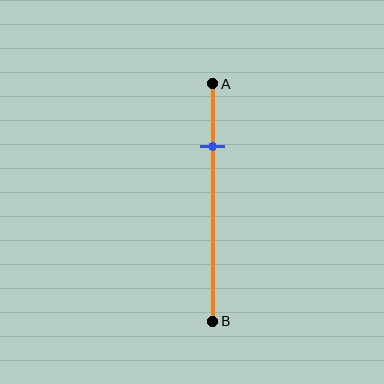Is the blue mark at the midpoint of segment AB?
No, the mark is at about 25% from A, not at the 50% midpoint.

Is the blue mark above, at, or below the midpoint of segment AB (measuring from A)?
The blue mark is above the midpoint of segment AB.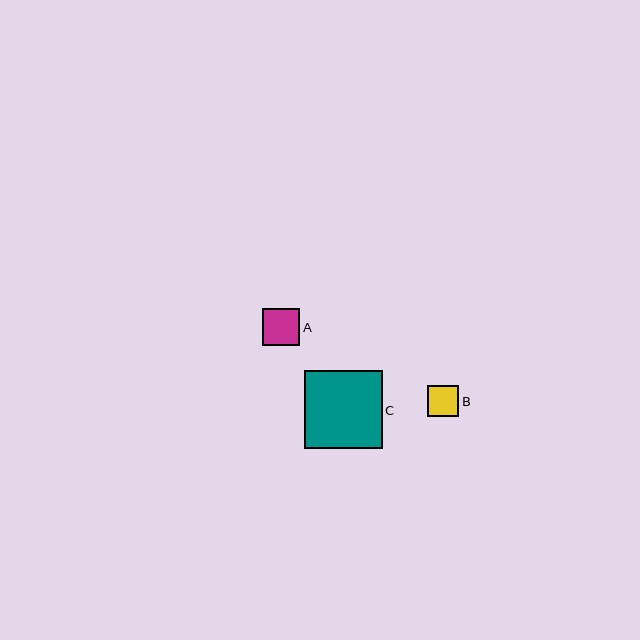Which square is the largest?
Square C is the largest with a size of approximately 78 pixels.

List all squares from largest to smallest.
From largest to smallest: C, A, B.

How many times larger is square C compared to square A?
Square C is approximately 2.1 times the size of square A.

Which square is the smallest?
Square B is the smallest with a size of approximately 31 pixels.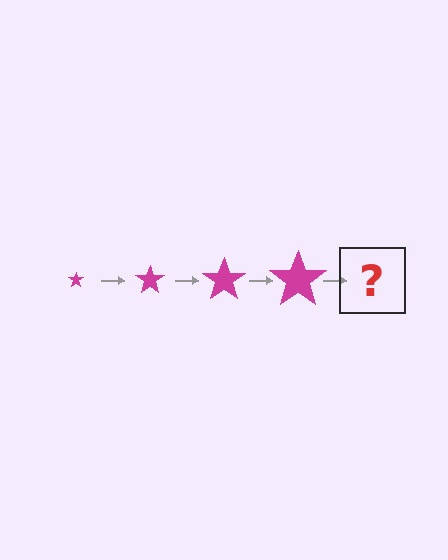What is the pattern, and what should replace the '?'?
The pattern is that the star gets progressively larger each step. The '?' should be a magenta star, larger than the previous one.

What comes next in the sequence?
The next element should be a magenta star, larger than the previous one.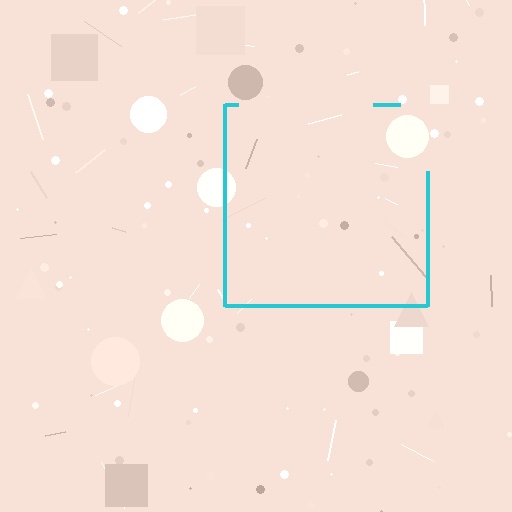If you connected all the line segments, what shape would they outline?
They would outline a square.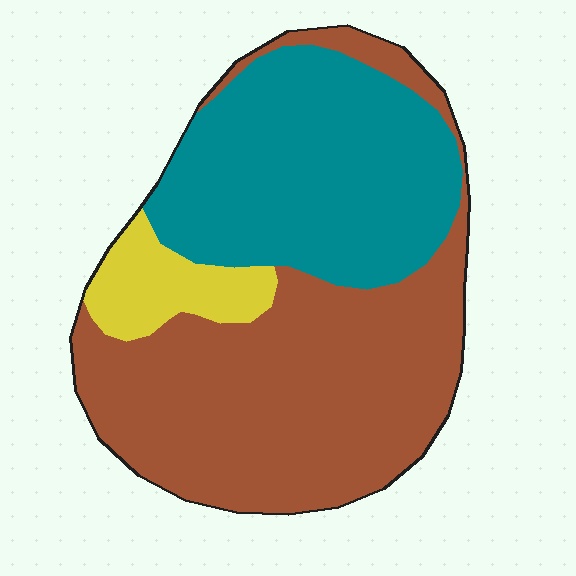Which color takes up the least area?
Yellow, at roughly 10%.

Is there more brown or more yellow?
Brown.